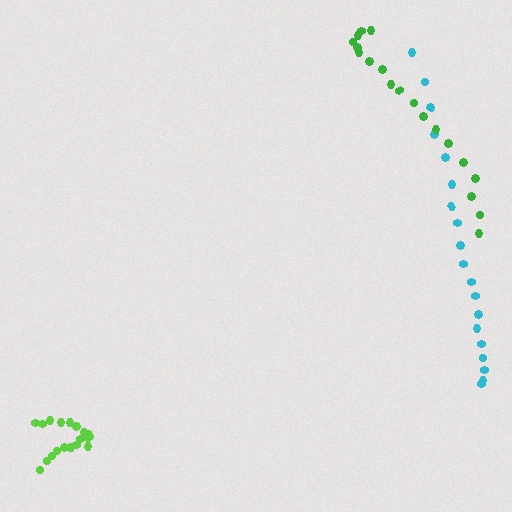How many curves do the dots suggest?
There are 3 distinct paths.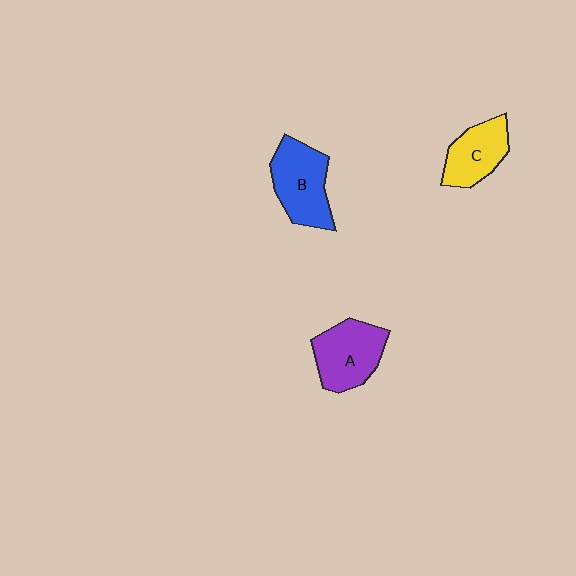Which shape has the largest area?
Shape B (blue).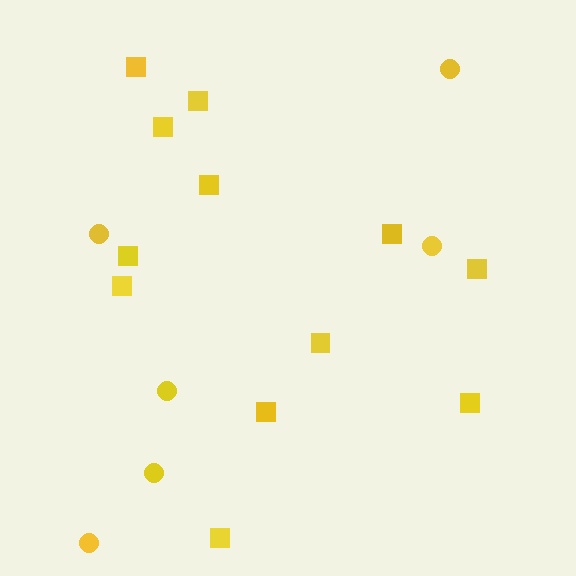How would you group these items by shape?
There are 2 groups: one group of circles (6) and one group of squares (12).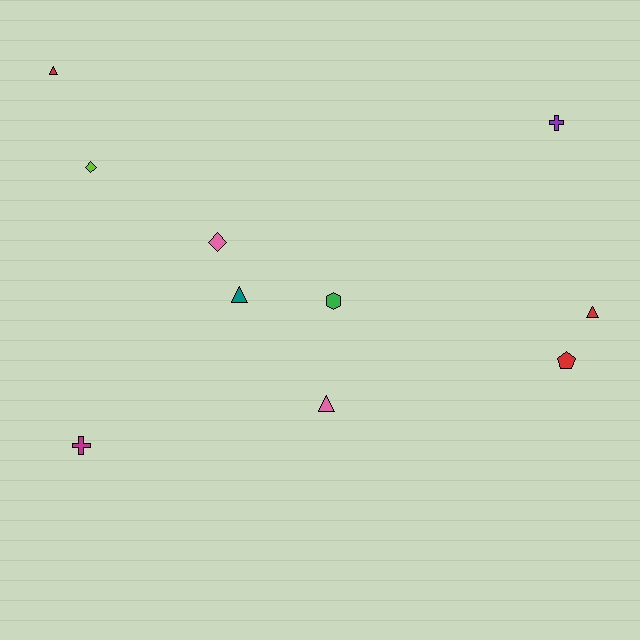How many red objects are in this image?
There are 3 red objects.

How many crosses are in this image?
There are 2 crosses.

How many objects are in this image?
There are 10 objects.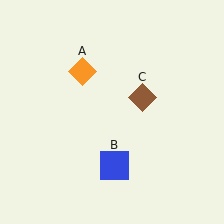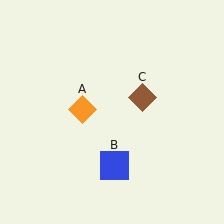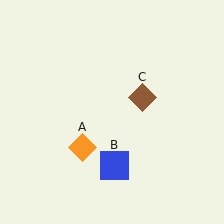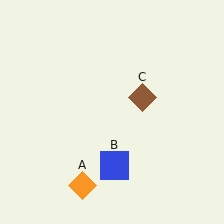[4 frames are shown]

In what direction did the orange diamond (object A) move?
The orange diamond (object A) moved down.